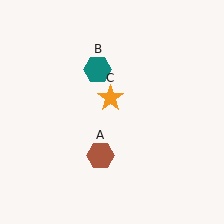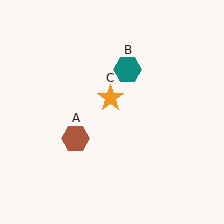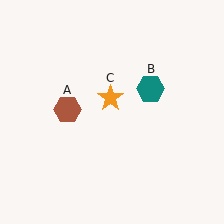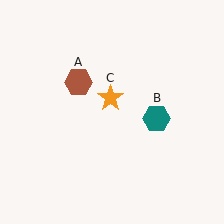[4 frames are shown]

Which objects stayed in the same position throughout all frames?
Orange star (object C) remained stationary.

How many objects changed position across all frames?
2 objects changed position: brown hexagon (object A), teal hexagon (object B).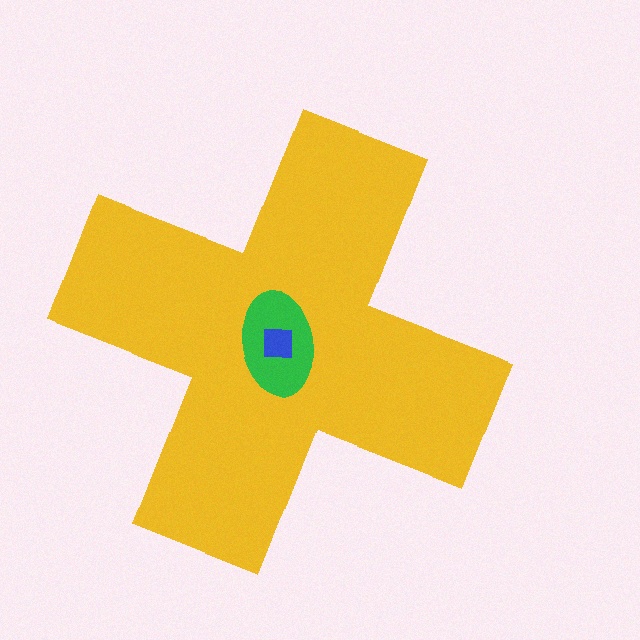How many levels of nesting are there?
3.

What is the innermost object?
The blue square.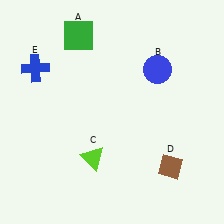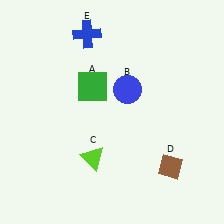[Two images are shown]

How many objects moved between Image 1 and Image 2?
3 objects moved between the two images.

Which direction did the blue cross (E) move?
The blue cross (E) moved right.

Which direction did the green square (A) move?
The green square (A) moved down.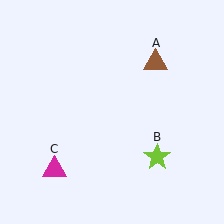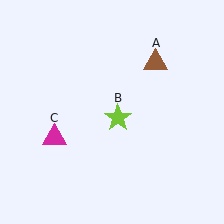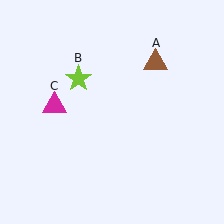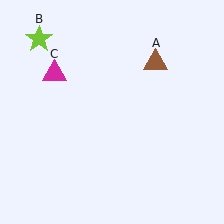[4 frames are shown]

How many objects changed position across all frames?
2 objects changed position: lime star (object B), magenta triangle (object C).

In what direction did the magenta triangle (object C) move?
The magenta triangle (object C) moved up.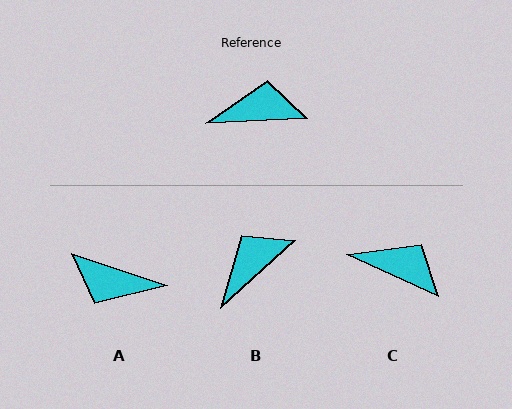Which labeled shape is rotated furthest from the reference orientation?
A, about 159 degrees away.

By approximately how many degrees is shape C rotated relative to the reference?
Approximately 27 degrees clockwise.